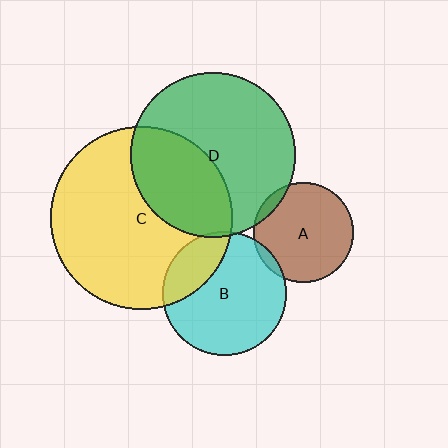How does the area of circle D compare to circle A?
Approximately 2.7 times.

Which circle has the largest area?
Circle C (yellow).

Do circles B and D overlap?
Yes.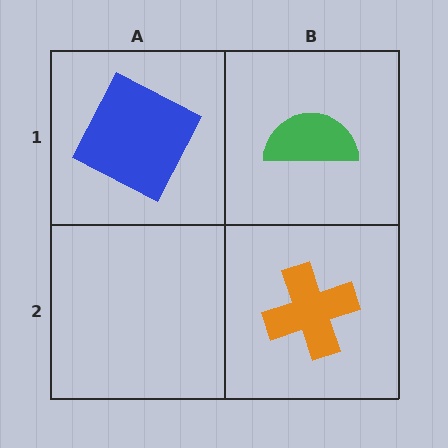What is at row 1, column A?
A blue square.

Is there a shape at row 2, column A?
No, that cell is empty.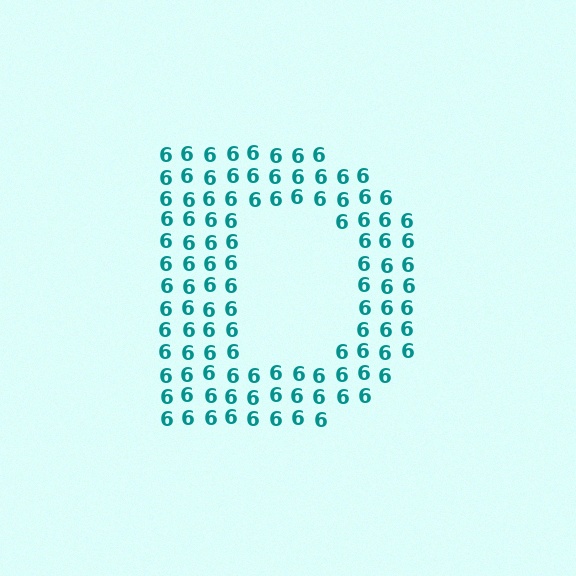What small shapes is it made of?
It is made of small digit 6's.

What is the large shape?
The large shape is the letter D.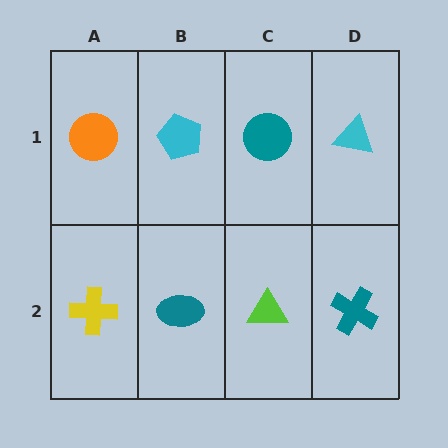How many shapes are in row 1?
4 shapes.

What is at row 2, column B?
A teal ellipse.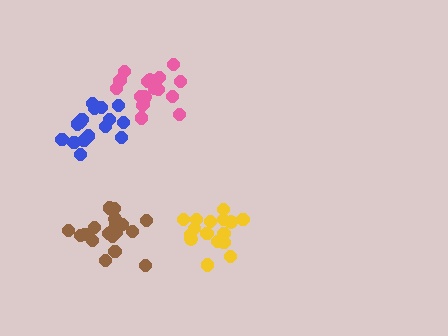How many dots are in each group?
Group 1: 16 dots, Group 2: 17 dots, Group 3: 18 dots, Group 4: 19 dots (70 total).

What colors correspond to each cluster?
The clusters are colored: yellow, pink, blue, brown.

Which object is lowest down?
The yellow cluster is bottommost.